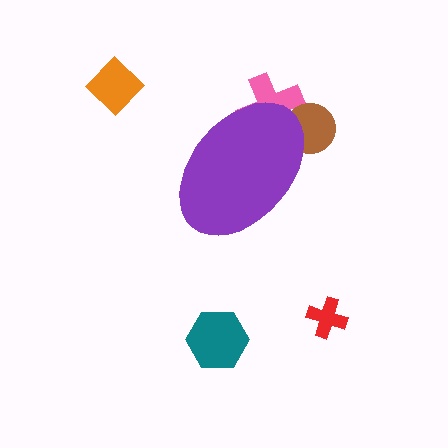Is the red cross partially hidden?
No, the red cross is fully visible.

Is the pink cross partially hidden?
Yes, the pink cross is partially hidden behind the purple ellipse.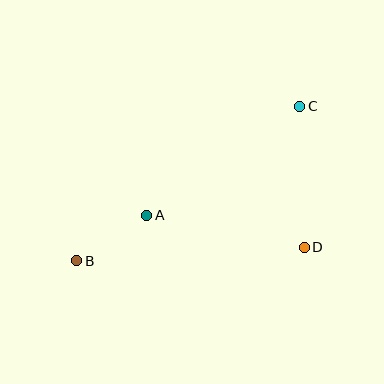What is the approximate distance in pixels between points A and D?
The distance between A and D is approximately 161 pixels.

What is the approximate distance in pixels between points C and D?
The distance between C and D is approximately 141 pixels.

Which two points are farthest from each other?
Points B and C are farthest from each other.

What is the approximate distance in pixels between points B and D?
The distance between B and D is approximately 228 pixels.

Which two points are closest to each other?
Points A and B are closest to each other.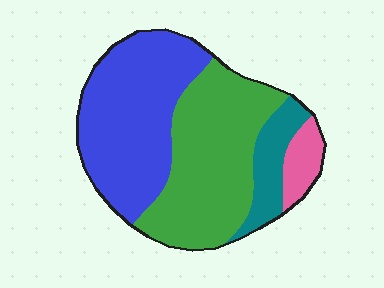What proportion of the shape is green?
Green takes up about two fifths (2/5) of the shape.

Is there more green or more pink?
Green.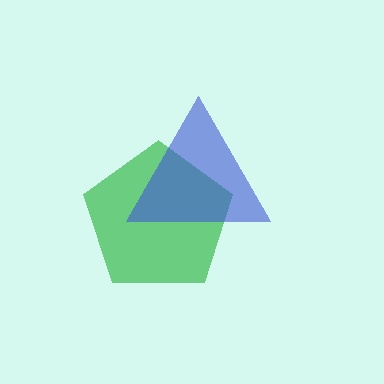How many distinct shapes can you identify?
There are 2 distinct shapes: a green pentagon, a blue triangle.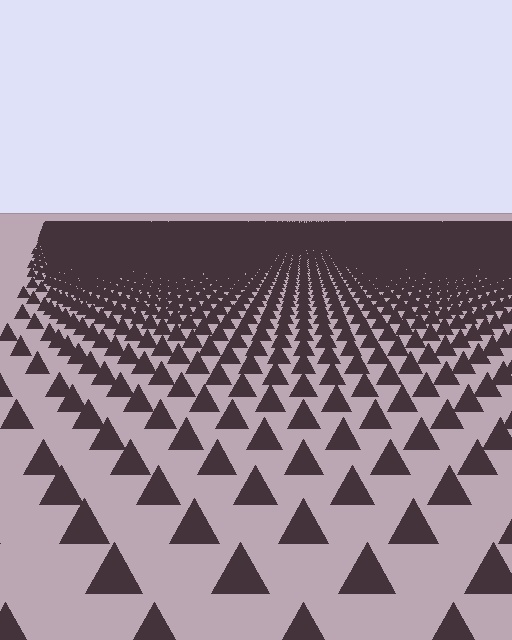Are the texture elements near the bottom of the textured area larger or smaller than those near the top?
Larger. Near the bottom, elements are closer to the viewer and appear at a bigger on-screen size.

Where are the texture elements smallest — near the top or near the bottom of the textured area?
Near the top.